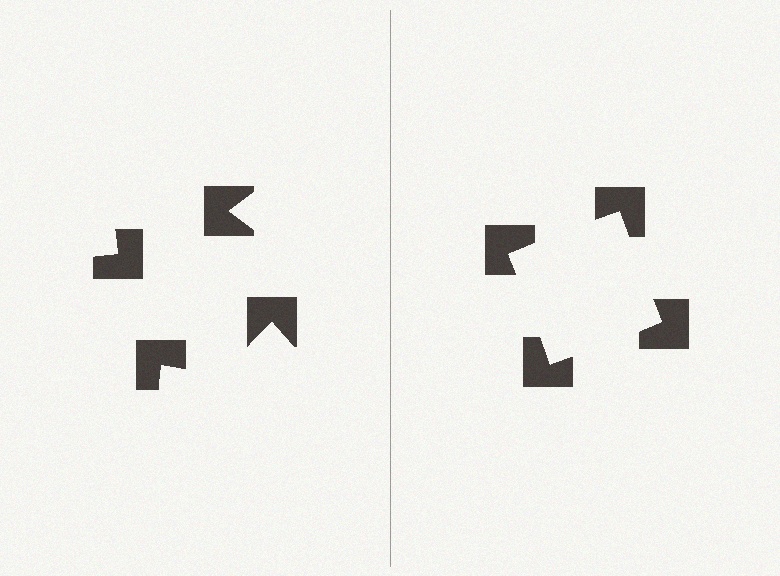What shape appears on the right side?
An illusory square.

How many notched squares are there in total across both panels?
8 — 4 on each side.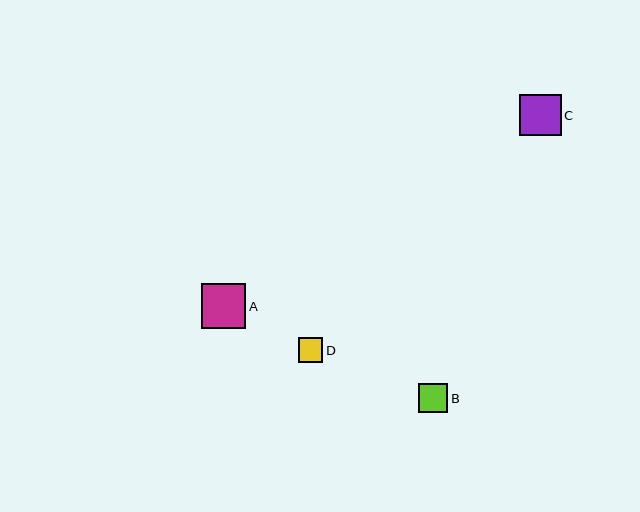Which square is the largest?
Square A is the largest with a size of approximately 45 pixels.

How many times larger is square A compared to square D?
Square A is approximately 1.8 times the size of square D.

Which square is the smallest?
Square D is the smallest with a size of approximately 25 pixels.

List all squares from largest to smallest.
From largest to smallest: A, C, B, D.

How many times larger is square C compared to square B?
Square C is approximately 1.4 times the size of square B.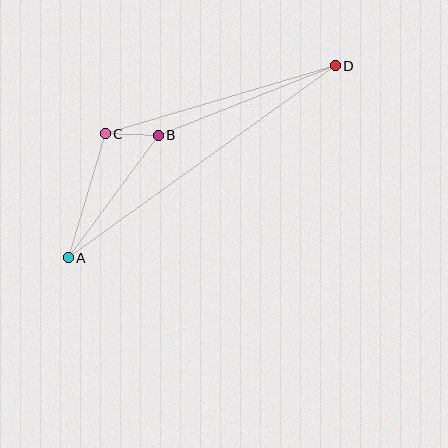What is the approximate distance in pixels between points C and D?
The distance between C and D is approximately 240 pixels.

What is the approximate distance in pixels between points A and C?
The distance between A and C is approximately 130 pixels.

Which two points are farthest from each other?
Points A and D are farthest from each other.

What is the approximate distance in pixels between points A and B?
The distance between A and B is approximately 152 pixels.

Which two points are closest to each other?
Points B and C are closest to each other.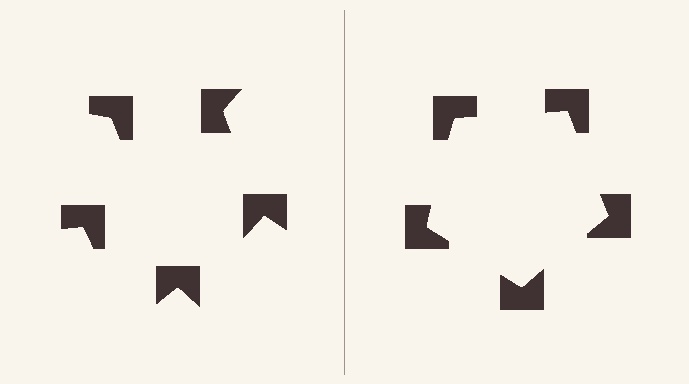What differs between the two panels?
The notched squares are positioned identically on both sides; only the wedge orientations differ. On the right they align to a pentagon; on the left they are misaligned.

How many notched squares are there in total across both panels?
10 — 5 on each side.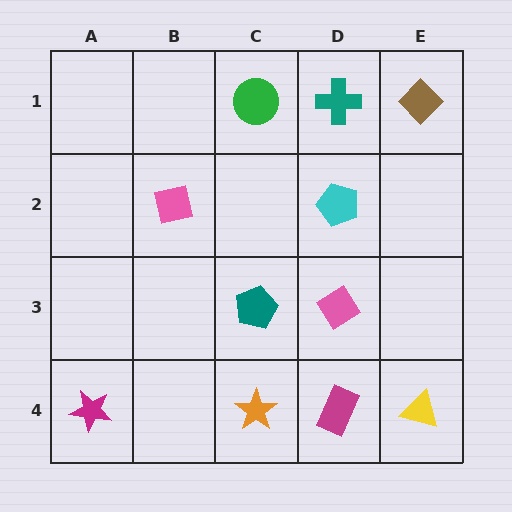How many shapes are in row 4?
4 shapes.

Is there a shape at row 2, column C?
No, that cell is empty.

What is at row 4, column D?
A magenta rectangle.